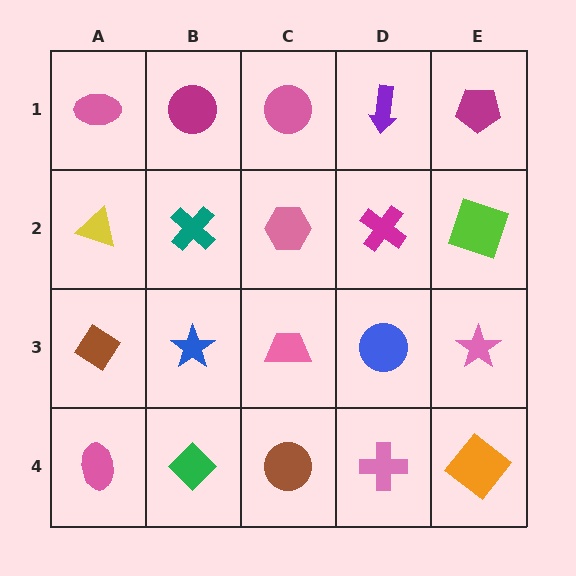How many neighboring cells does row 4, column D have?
3.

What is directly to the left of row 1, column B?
A pink ellipse.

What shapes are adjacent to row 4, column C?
A pink trapezoid (row 3, column C), a green diamond (row 4, column B), a pink cross (row 4, column D).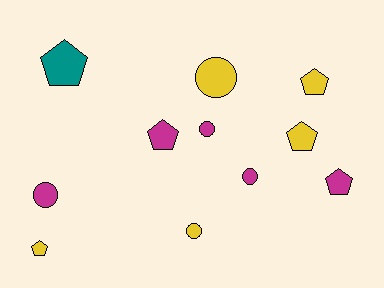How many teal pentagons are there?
There is 1 teal pentagon.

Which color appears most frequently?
Yellow, with 5 objects.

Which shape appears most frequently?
Pentagon, with 6 objects.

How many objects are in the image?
There are 11 objects.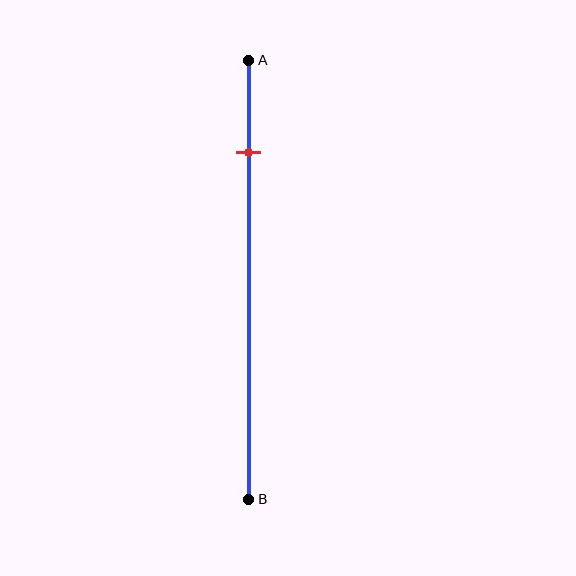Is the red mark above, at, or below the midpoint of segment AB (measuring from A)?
The red mark is above the midpoint of segment AB.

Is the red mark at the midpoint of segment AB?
No, the mark is at about 20% from A, not at the 50% midpoint.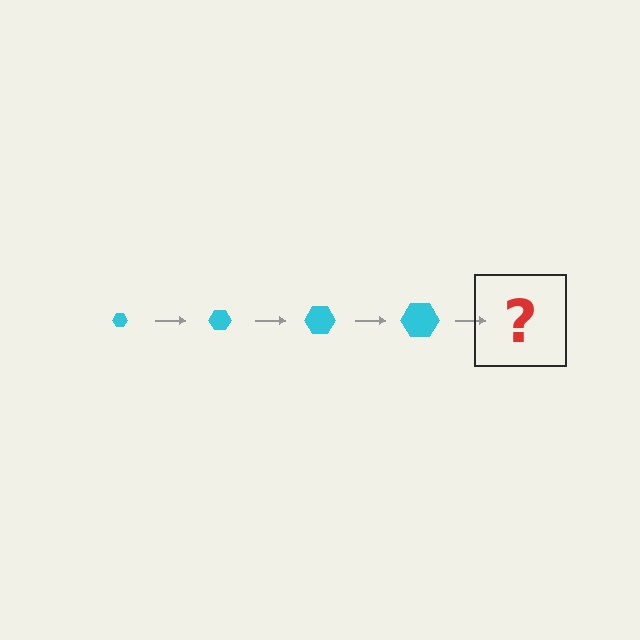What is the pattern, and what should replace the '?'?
The pattern is that the hexagon gets progressively larger each step. The '?' should be a cyan hexagon, larger than the previous one.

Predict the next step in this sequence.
The next step is a cyan hexagon, larger than the previous one.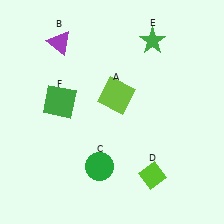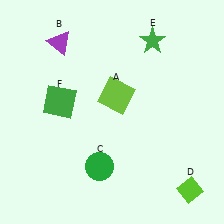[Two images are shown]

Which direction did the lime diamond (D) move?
The lime diamond (D) moved right.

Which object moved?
The lime diamond (D) moved right.